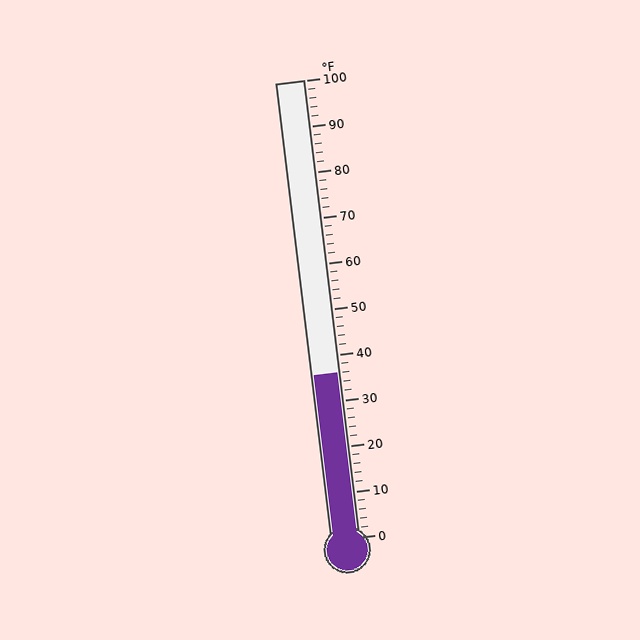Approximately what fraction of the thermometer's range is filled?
The thermometer is filled to approximately 35% of its range.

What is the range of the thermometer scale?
The thermometer scale ranges from 0°F to 100°F.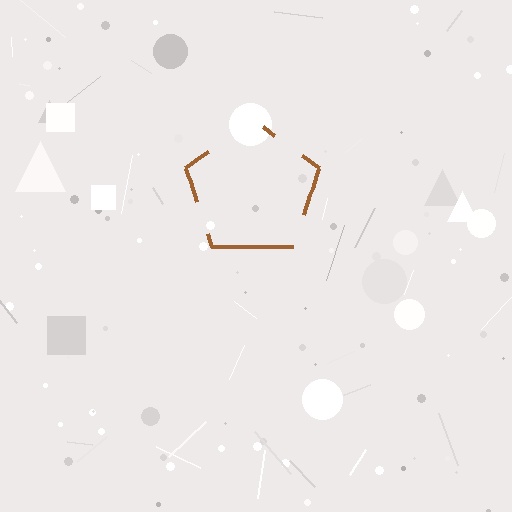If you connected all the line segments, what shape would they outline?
They would outline a pentagon.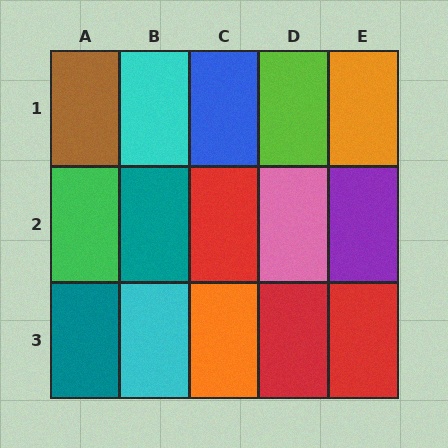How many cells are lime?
1 cell is lime.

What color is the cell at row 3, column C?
Orange.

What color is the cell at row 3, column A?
Teal.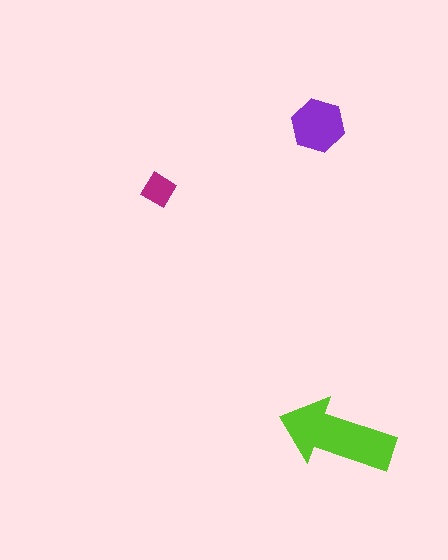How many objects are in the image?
There are 3 objects in the image.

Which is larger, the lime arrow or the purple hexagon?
The lime arrow.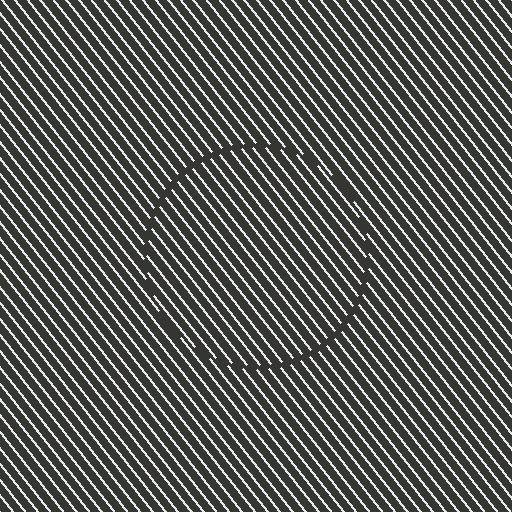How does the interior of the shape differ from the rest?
The interior of the shape contains the same grating, shifted by half a period — the contour is defined by the phase discontinuity where line-ends from the inner and outer gratings abut.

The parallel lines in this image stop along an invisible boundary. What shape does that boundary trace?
An illusory circle. The interior of the shape contains the same grating, shifted by half a period — the contour is defined by the phase discontinuity where line-ends from the inner and outer gratings abut.